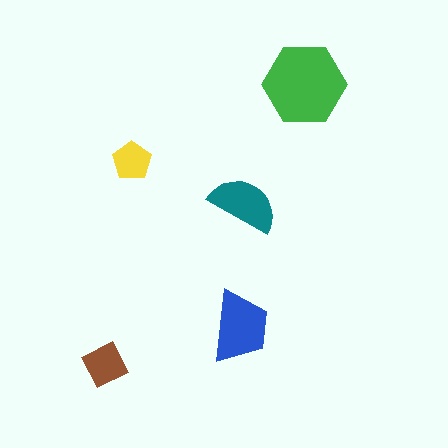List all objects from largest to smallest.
The green hexagon, the blue trapezoid, the teal semicircle, the brown diamond, the yellow pentagon.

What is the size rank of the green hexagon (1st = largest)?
1st.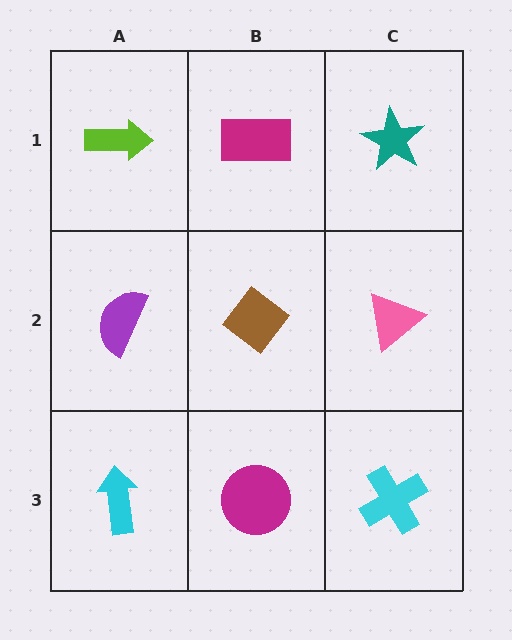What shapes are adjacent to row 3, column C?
A pink triangle (row 2, column C), a magenta circle (row 3, column B).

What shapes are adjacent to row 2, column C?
A teal star (row 1, column C), a cyan cross (row 3, column C), a brown diamond (row 2, column B).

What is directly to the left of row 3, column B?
A cyan arrow.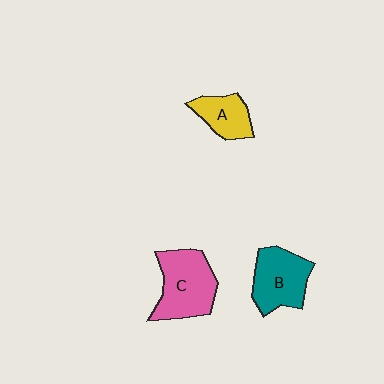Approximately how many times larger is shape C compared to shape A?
Approximately 1.7 times.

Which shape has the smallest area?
Shape A (yellow).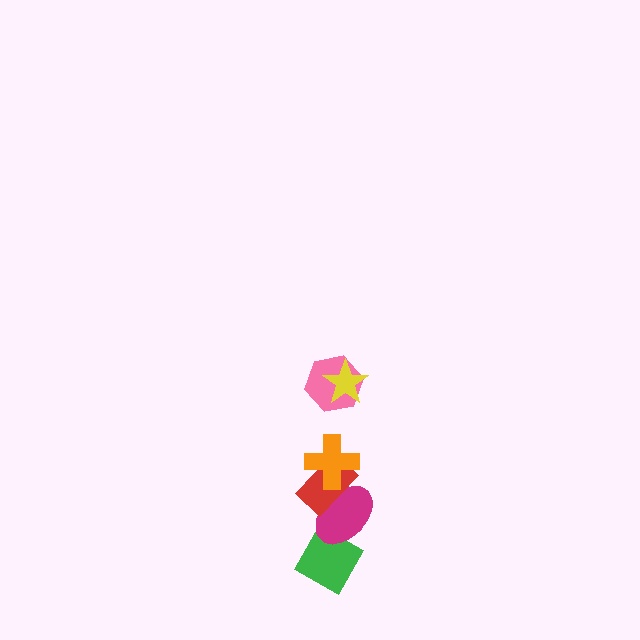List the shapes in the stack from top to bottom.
From top to bottom: the yellow star, the pink hexagon, the orange cross, the red rectangle, the magenta ellipse, the green diamond.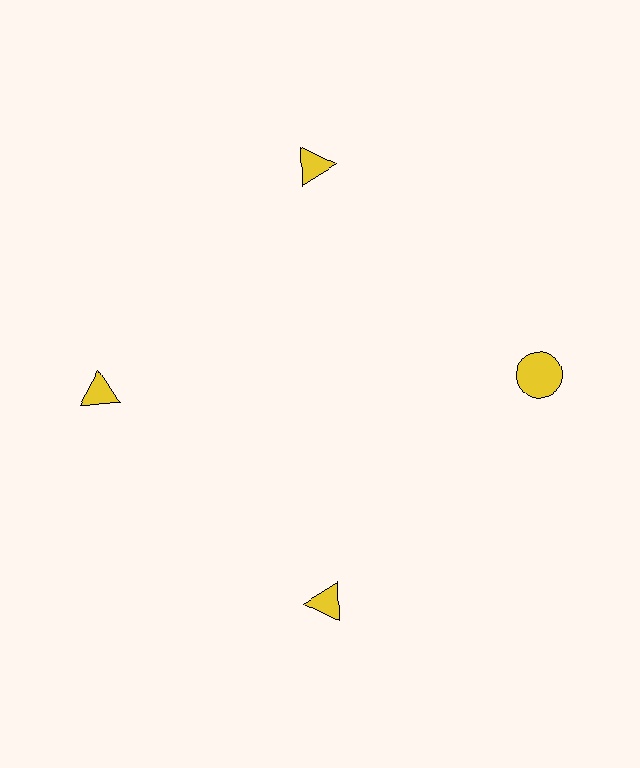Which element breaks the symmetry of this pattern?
The yellow circle at roughly the 3 o'clock position breaks the symmetry. All other shapes are yellow triangles.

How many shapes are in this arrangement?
There are 4 shapes arranged in a ring pattern.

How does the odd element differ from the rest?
It has a different shape: circle instead of triangle.